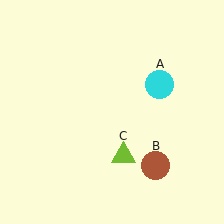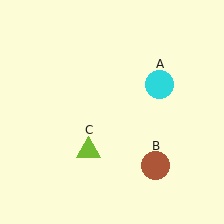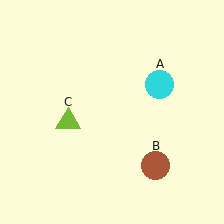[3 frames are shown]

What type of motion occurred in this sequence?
The lime triangle (object C) rotated clockwise around the center of the scene.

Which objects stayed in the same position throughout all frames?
Cyan circle (object A) and brown circle (object B) remained stationary.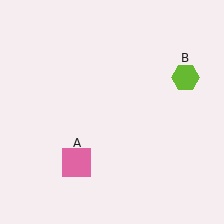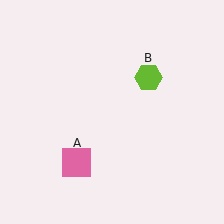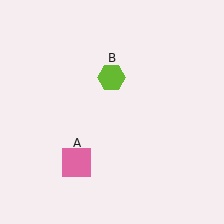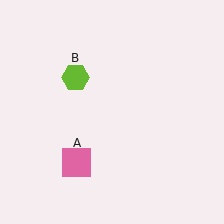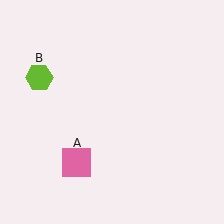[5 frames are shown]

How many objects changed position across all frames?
1 object changed position: lime hexagon (object B).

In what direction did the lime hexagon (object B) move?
The lime hexagon (object B) moved left.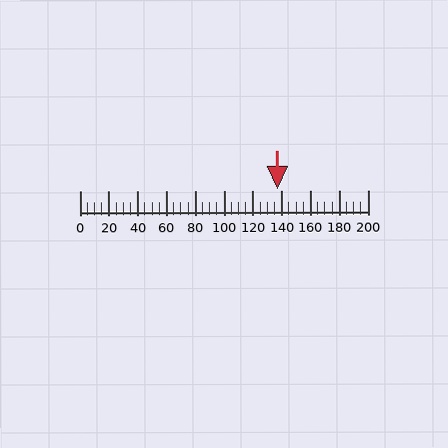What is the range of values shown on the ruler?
The ruler shows values from 0 to 200.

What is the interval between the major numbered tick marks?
The major tick marks are spaced 20 units apart.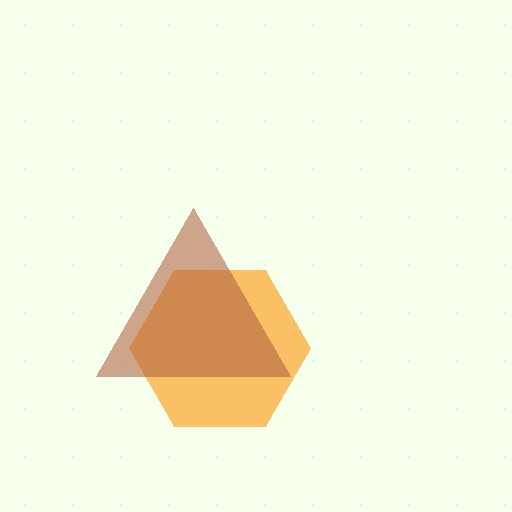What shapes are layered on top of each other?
The layered shapes are: an orange hexagon, a brown triangle.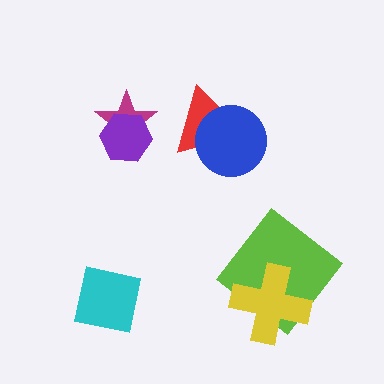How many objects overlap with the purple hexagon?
1 object overlaps with the purple hexagon.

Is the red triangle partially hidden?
Yes, it is partially covered by another shape.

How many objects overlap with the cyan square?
0 objects overlap with the cyan square.